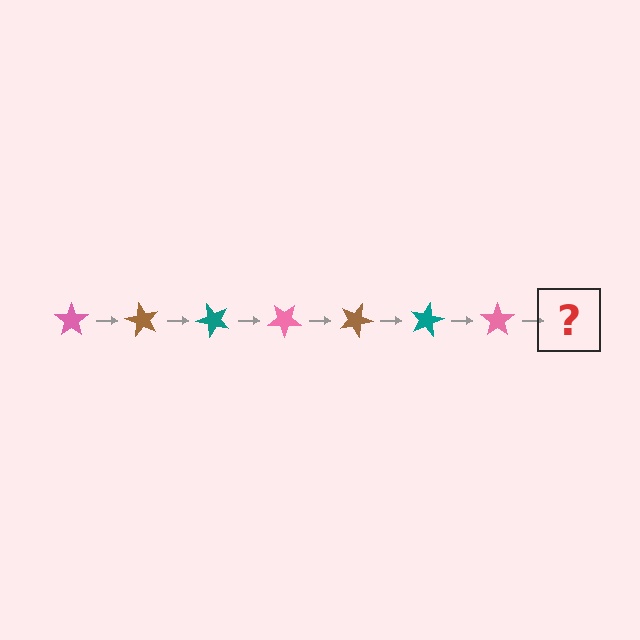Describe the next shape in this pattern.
It should be a brown star, rotated 420 degrees from the start.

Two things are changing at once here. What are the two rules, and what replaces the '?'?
The two rules are that it rotates 60 degrees each step and the color cycles through pink, brown, and teal. The '?' should be a brown star, rotated 420 degrees from the start.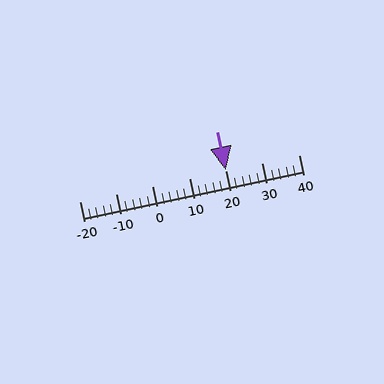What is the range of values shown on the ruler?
The ruler shows values from -20 to 40.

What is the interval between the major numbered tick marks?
The major tick marks are spaced 10 units apart.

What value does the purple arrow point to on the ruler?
The purple arrow points to approximately 20.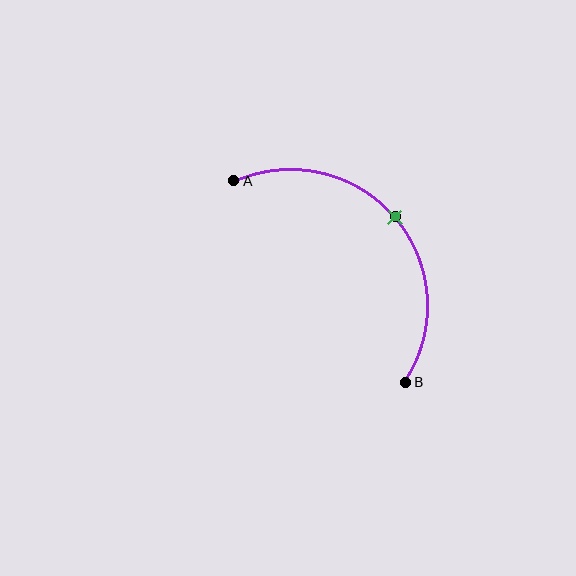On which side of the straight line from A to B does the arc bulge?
The arc bulges above and to the right of the straight line connecting A and B.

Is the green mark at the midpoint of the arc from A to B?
Yes. The green mark lies on the arc at equal arc-length from both A and B — it is the arc midpoint.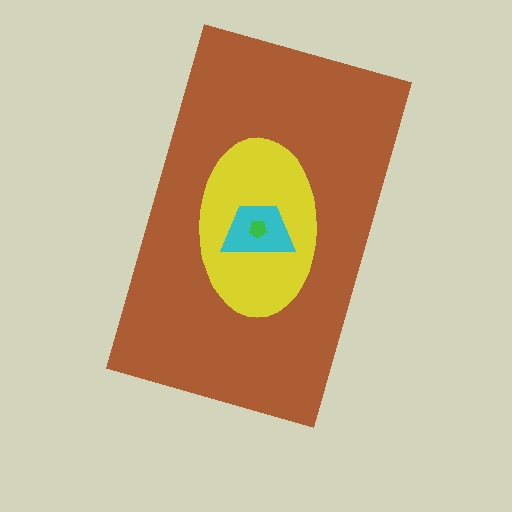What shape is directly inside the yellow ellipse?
The cyan trapezoid.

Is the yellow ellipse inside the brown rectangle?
Yes.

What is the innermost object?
The green pentagon.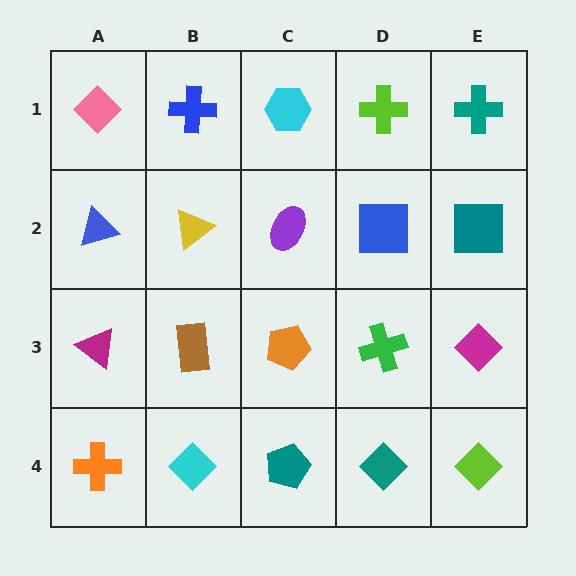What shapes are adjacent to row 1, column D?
A blue square (row 2, column D), a cyan hexagon (row 1, column C), a teal cross (row 1, column E).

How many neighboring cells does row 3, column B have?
4.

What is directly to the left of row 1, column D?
A cyan hexagon.